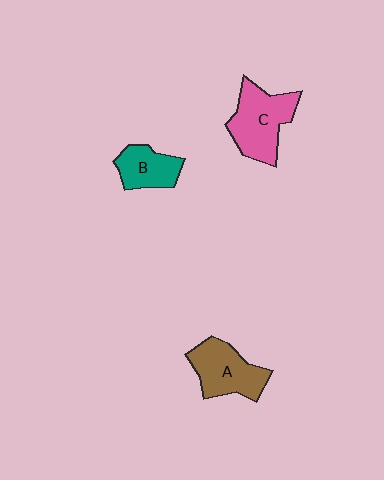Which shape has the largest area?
Shape C (pink).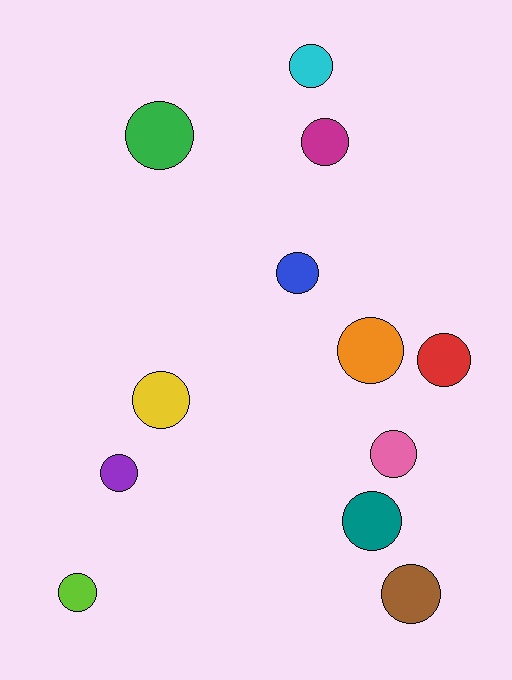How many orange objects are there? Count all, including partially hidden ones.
There is 1 orange object.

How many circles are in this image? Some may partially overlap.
There are 12 circles.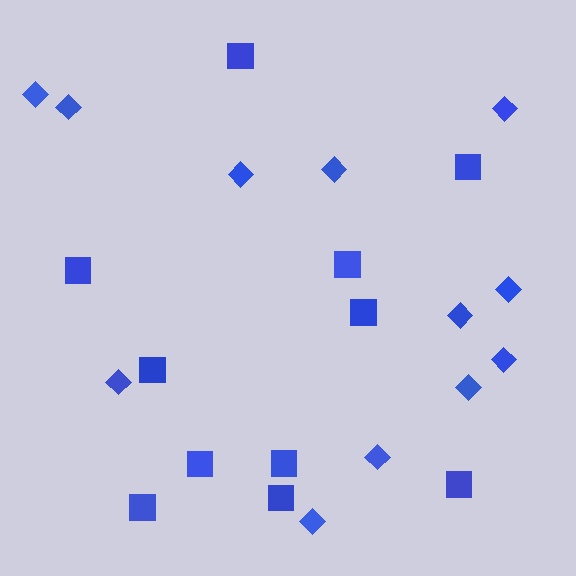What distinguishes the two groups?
There are 2 groups: one group of diamonds (12) and one group of squares (11).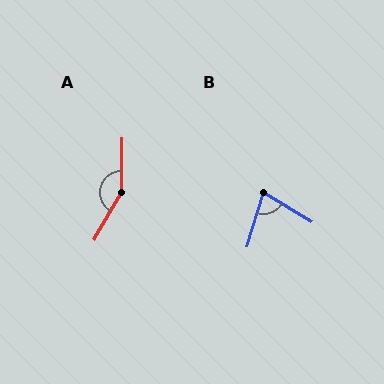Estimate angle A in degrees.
Approximately 149 degrees.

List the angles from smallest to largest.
B (76°), A (149°).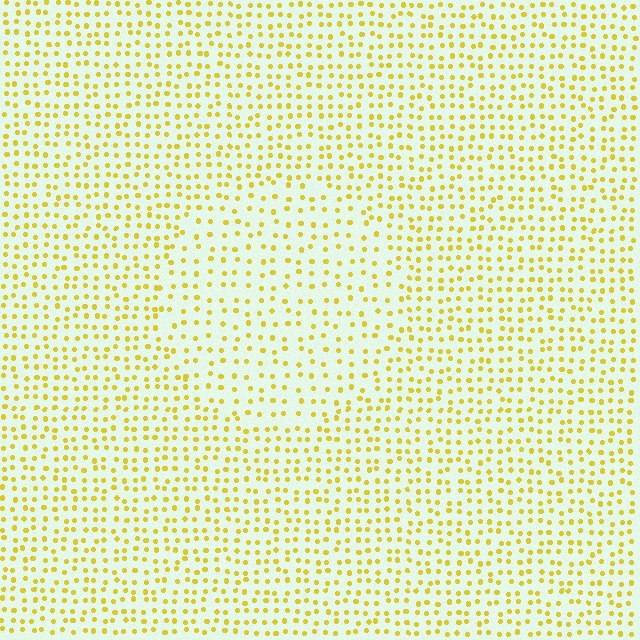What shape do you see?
I see a circle.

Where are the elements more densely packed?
The elements are more densely packed outside the circle boundary.